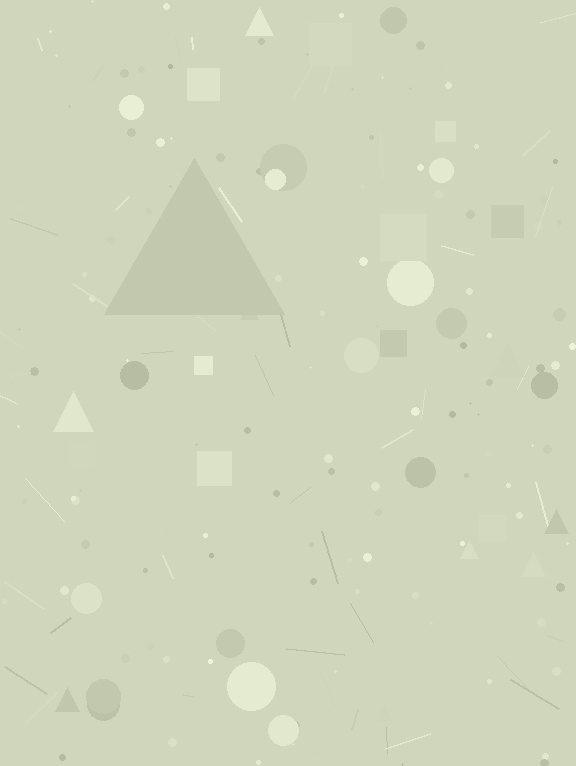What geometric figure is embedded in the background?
A triangle is embedded in the background.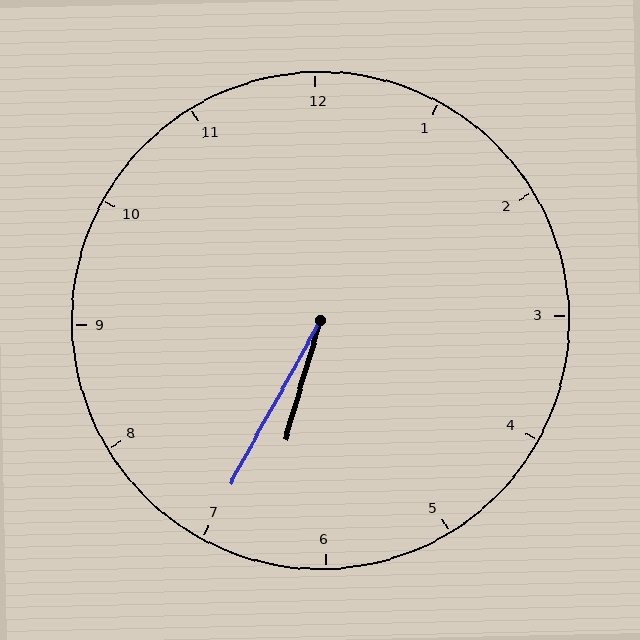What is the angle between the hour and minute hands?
Approximately 12 degrees.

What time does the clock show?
6:35.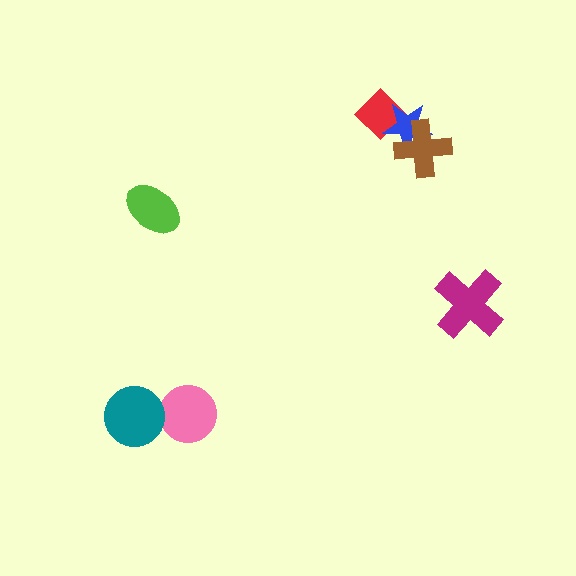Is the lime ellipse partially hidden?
No, no other shape covers it.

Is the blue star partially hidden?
Yes, it is partially covered by another shape.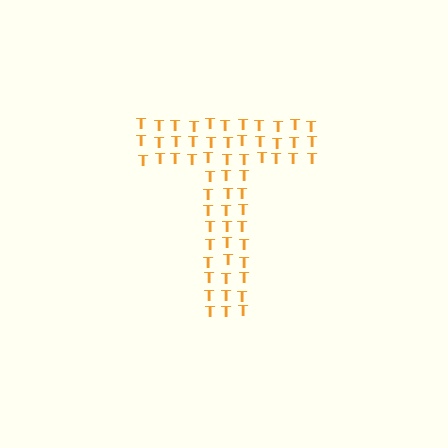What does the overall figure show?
The overall figure shows the letter T.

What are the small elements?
The small elements are letter T's.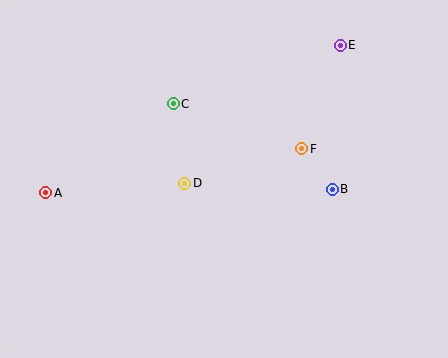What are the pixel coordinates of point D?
Point D is at (185, 183).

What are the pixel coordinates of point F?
Point F is at (302, 149).